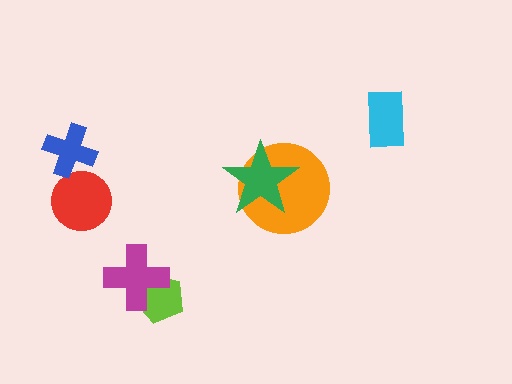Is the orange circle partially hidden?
Yes, it is partially covered by another shape.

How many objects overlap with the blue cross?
0 objects overlap with the blue cross.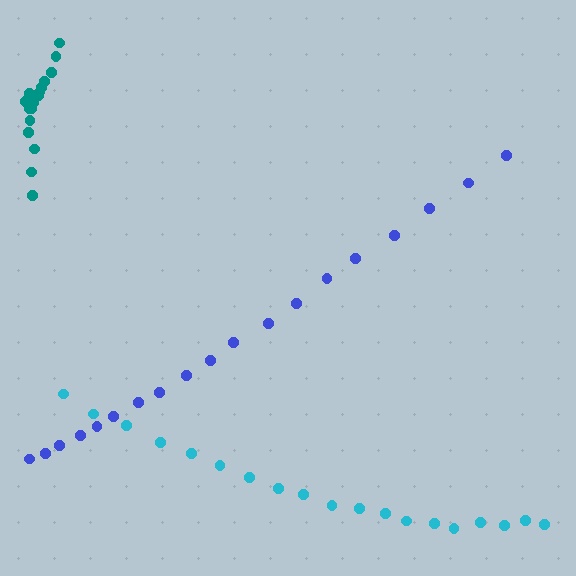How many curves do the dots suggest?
There are 3 distinct paths.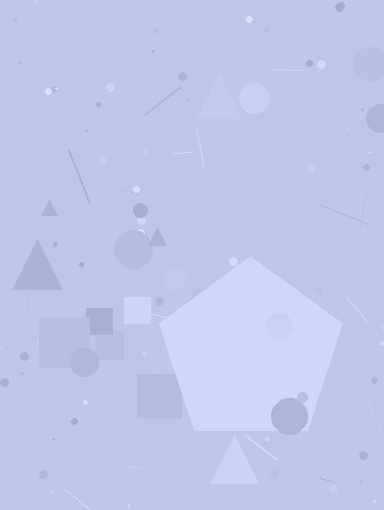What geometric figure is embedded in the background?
A pentagon is embedded in the background.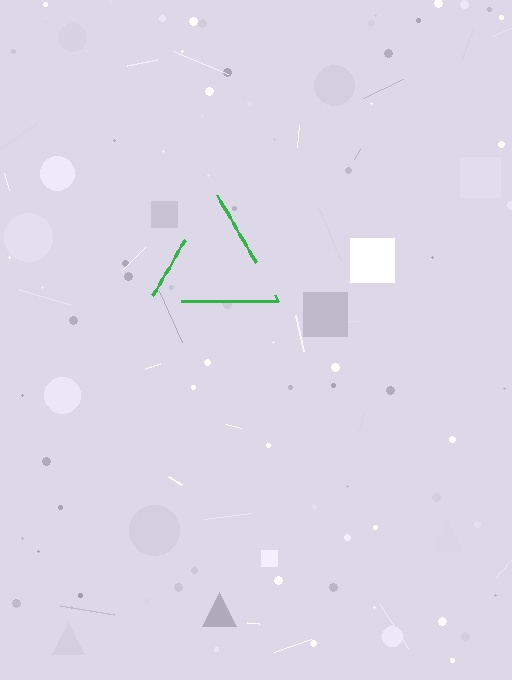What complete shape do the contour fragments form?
The contour fragments form a triangle.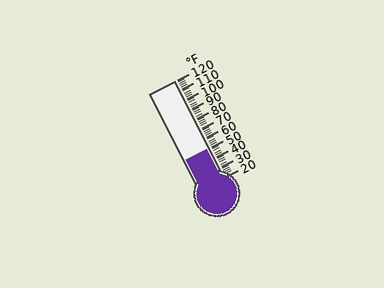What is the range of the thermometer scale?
The thermometer scale ranges from 20°F to 120°F.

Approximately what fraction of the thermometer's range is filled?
The thermometer is filled to approximately 30% of its range.